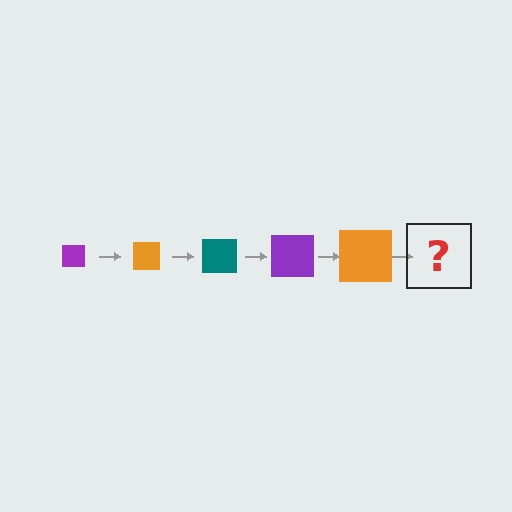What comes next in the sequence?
The next element should be a teal square, larger than the previous one.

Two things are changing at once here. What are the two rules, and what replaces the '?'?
The two rules are that the square grows larger each step and the color cycles through purple, orange, and teal. The '?' should be a teal square, larger than the previous one.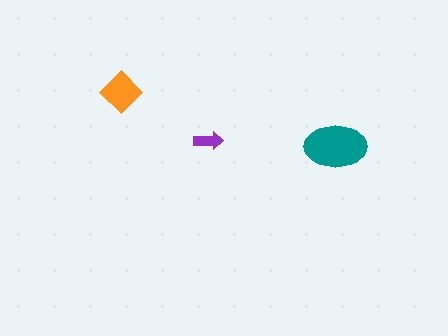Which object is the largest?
The teal ellipse.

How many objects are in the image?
There are 3 objects in the image.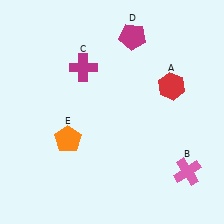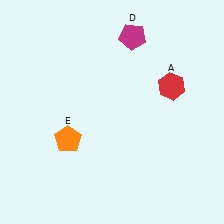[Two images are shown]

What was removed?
The pink cross (B), the magenta cross (C) were removed in Image 2.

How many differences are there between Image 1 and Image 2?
There are 2 differences between the two images.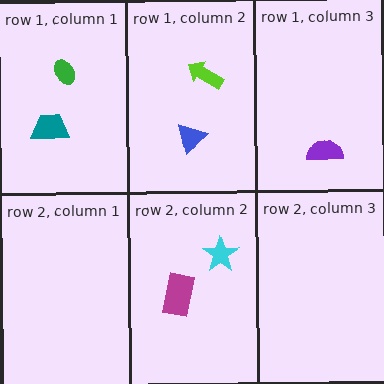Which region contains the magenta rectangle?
The row 2, column 2 region.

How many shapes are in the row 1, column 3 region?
1.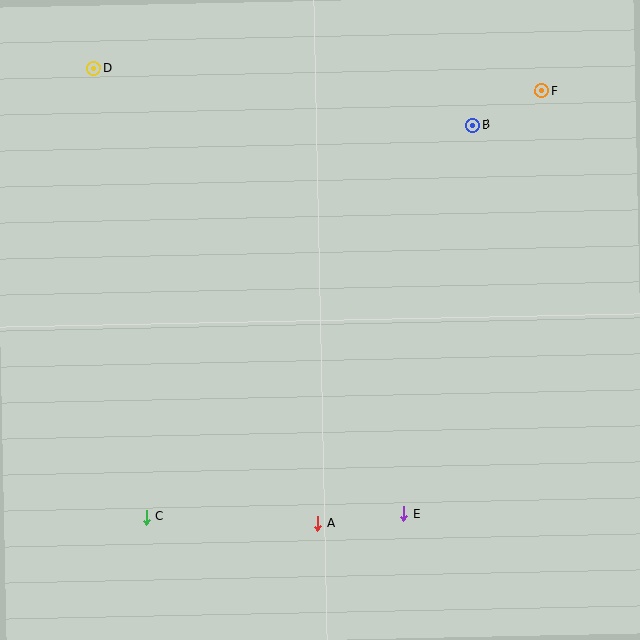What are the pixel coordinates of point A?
Point A is at (318, 524).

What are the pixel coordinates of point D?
Point D is at (93, 68).